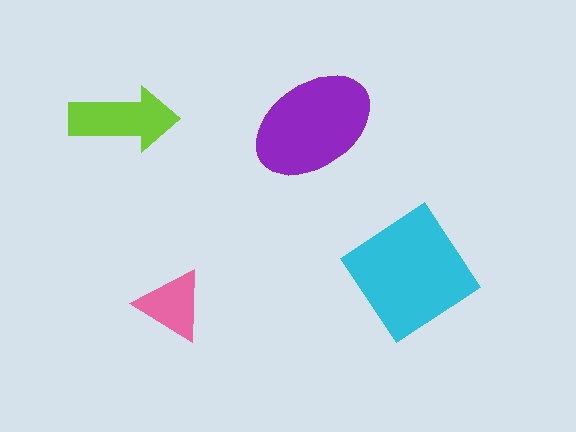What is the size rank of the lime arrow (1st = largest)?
3rd.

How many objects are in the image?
There are 4 objects in the image.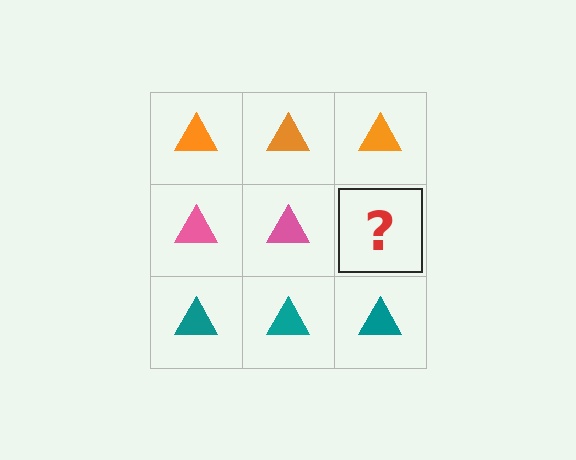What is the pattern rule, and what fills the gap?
The rule is that each row has a consistent color. The gap should be filled with a pink triangle.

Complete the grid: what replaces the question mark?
The question mark should be replaced with a pink triangle.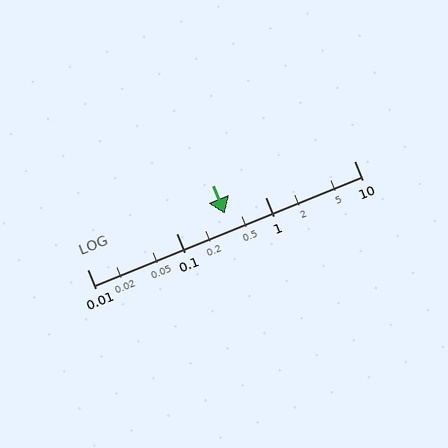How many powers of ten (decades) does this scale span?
The scale spans 3 decades, from 0.01 to 10.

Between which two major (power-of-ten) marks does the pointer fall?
The pointer is between 0.1 and 1.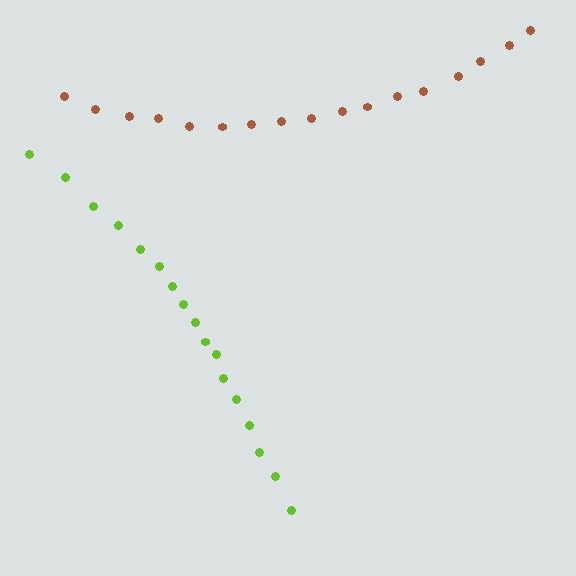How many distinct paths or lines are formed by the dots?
There are 2 distinct paths.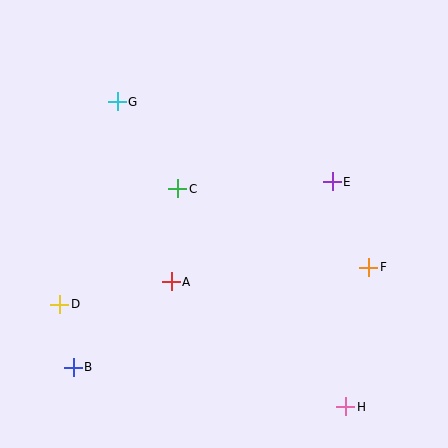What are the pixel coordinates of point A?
Point A is at (171, 282).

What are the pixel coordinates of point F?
Point F is at (369, 267).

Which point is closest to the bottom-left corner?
Point B is closest to the bottom-left corner.